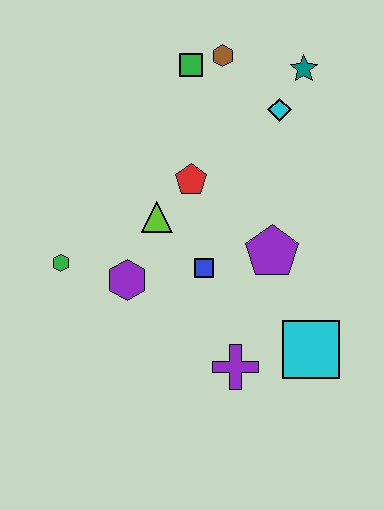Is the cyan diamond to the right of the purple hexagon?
Yes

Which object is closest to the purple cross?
The cyan square is closest to the purple cross.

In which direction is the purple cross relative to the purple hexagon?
The purple cross is to the right of the purple hexagon.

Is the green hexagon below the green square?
Yes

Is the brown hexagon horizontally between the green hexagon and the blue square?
No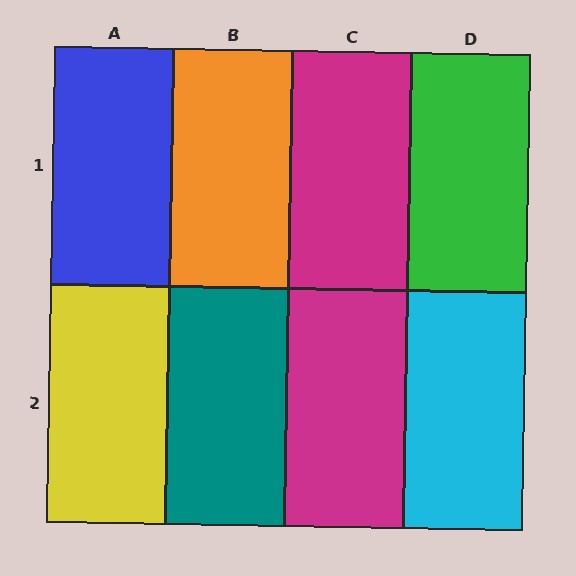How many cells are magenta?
2 cells are magenta.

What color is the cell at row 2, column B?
Teal.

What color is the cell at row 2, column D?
Cyan.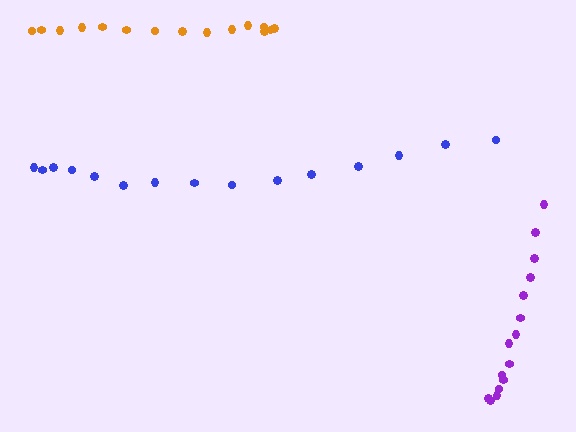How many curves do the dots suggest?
There are 3 distinct paths.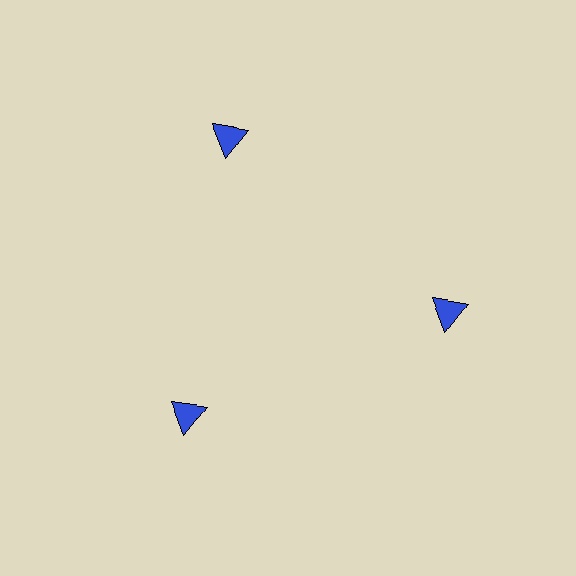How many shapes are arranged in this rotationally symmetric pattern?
There are 3 shapes, arranged in 3 groups of 1.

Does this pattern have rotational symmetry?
Yes, this pattern has 3-fold rotational symmetry. It looks the same after rotating 120 degrees around the center.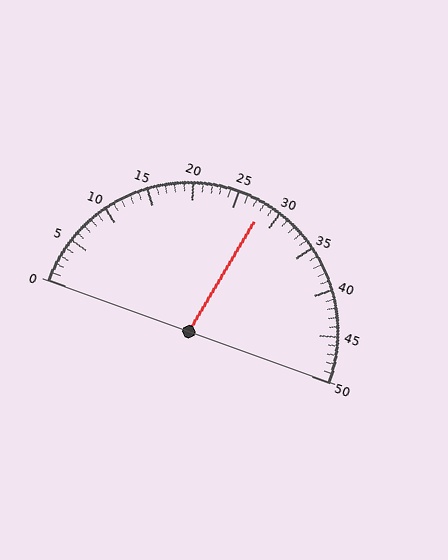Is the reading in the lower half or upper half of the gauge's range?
The reading is in the upper half of the range (0 to 50).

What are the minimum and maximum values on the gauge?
The gauge ranges from 0 to 50.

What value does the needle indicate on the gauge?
The needle indicates approximately 28.